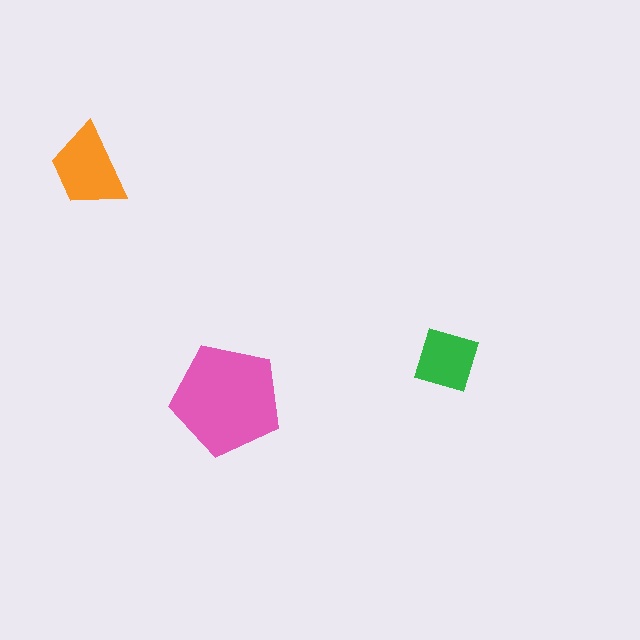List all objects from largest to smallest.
The pink pentagon, the orange trapezoid, the green diamond.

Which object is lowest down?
The pink pentagon is bottommost.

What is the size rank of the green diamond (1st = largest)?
3rd.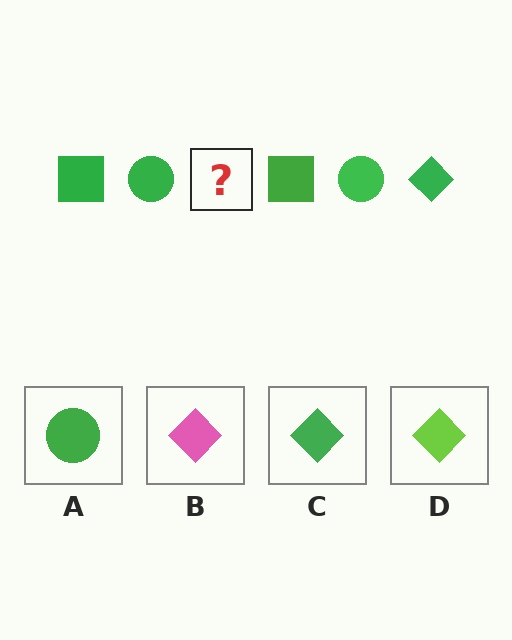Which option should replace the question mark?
Option C.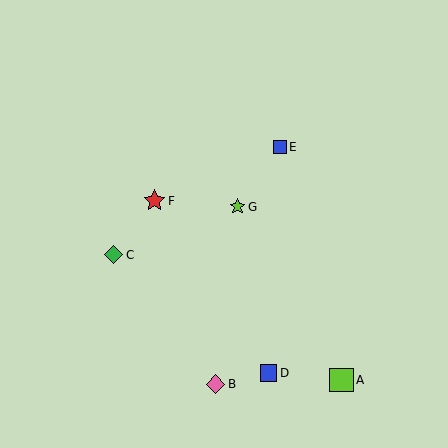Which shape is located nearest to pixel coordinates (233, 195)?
The lime star (labeled G) at (237, 207) is nearest to that location.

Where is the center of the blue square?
The center of the blue square is at (280, 147).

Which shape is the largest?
The lime square (labeled A) is the largest.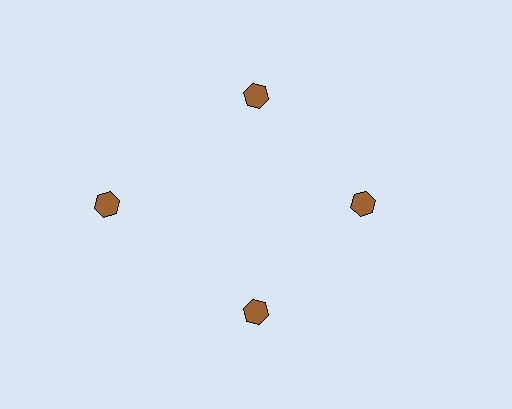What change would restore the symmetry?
The symmetry would be restored by moving it inward, back onto the ring so that all 4 hexagons sit at equal angles and equal distance from the center.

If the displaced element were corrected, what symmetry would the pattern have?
It would have 4-fold rotational symmetry — the pattern would map onto itself every 90 degrees.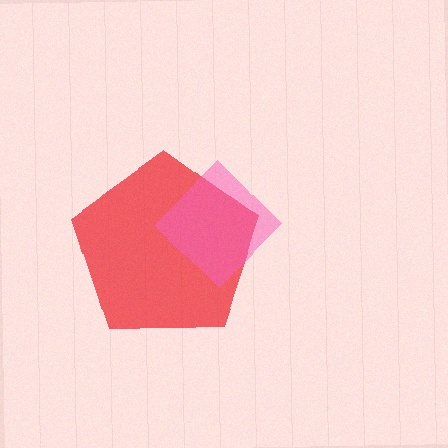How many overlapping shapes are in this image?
There are 2 overlapping shapes in the image.